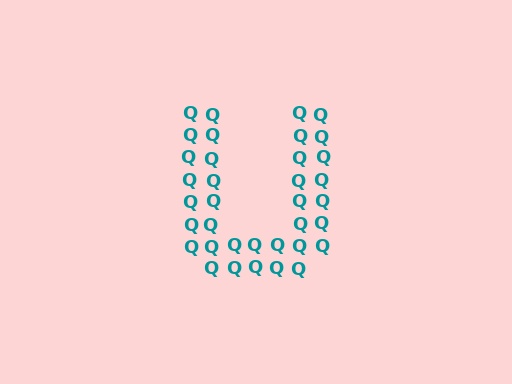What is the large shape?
The large shape is the letter U.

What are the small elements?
The small elements are letter Q's.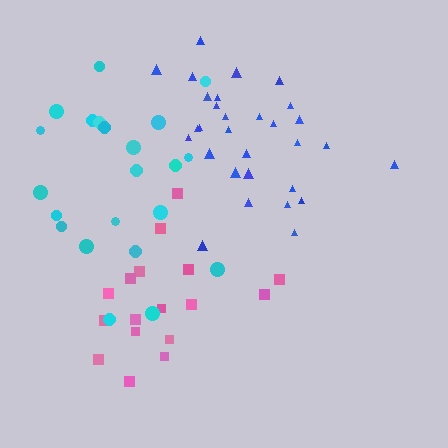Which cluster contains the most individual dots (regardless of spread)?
Blue (30).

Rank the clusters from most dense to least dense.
blue, pink, cyan.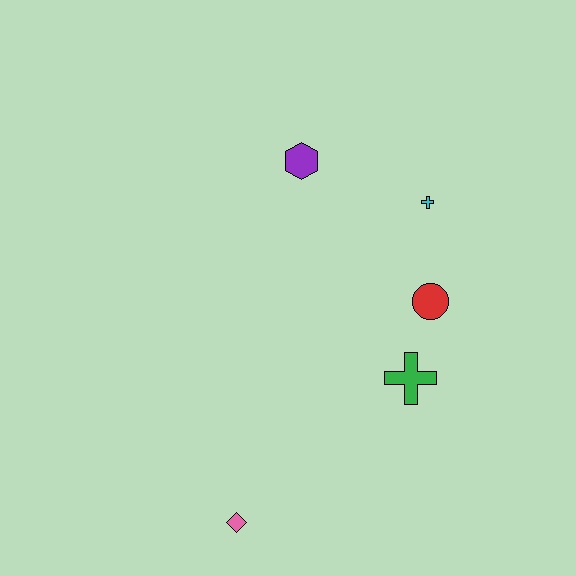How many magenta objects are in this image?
There are no magenta objects.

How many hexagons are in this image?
There is 1 hexagon.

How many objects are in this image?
There are 5 objects.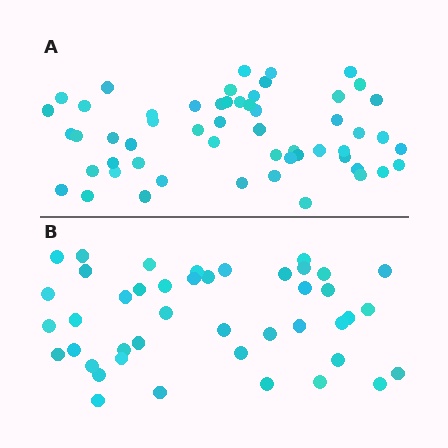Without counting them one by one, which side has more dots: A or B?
Region A (the top region) has more dots.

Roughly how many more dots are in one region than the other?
Region A has roughly 12 or so more dots than region B.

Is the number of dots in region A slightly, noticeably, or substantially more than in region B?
Region A has noticeably more, but not dramatically so. The ratio is roughly 1.3 to 1.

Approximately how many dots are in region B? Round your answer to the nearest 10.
About 40 dots. (The exact count is 43, which rounds to 40.)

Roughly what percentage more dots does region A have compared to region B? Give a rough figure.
About 30% more.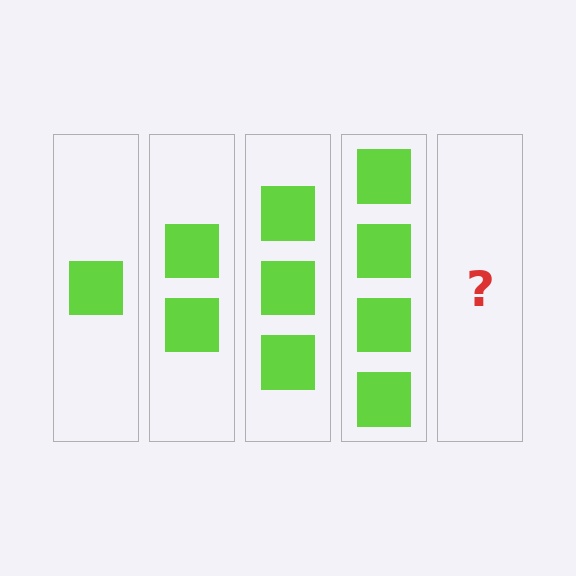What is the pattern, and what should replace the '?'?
The pattern is that each step adds one more square. The '?' should be 5 squares.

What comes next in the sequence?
The next element should be 5 squares.